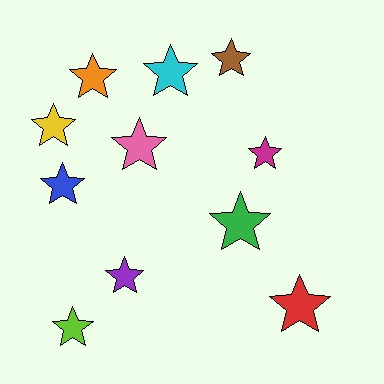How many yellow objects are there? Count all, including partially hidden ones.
There is 1 yellow object.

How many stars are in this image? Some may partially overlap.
There are 11 stars.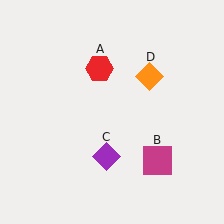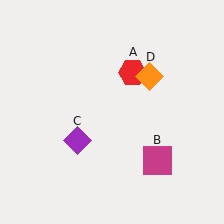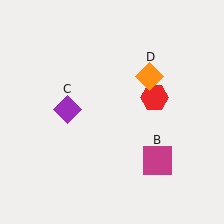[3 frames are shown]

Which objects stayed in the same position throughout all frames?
Magenta square (object B) and orange diamond (object D) remained stationary.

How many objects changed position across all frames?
2 objects changed position: red hexagon (object A), purple diamond (object C).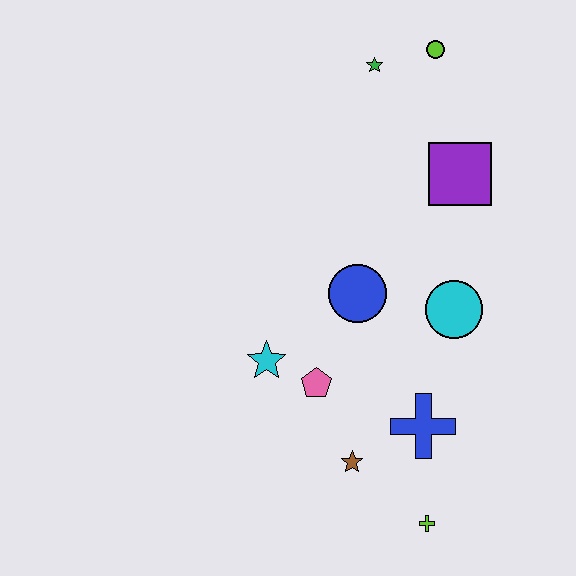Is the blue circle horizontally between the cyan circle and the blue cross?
No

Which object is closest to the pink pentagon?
The cyan star is closest to the pink pentagon.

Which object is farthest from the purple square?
The lime cross is farthest from the purple square.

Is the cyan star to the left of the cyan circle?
Yes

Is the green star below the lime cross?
No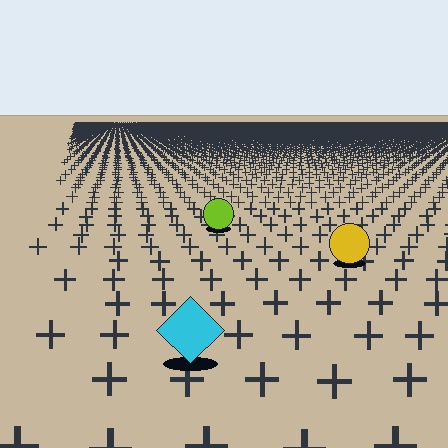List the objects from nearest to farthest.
From nearest to farthest: the cyan diamond, the yellow circle, the lime circle.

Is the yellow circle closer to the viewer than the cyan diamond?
No. The cyan diamond is closer — you can tell from the texture gradient: the ground texture is coarser near it.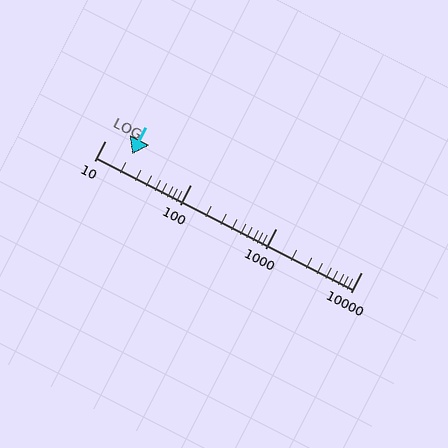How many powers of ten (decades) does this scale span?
The scale spans 3 decades, from 10 to 10000.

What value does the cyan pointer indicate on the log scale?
The pointer indicates approximately 21.